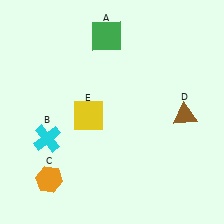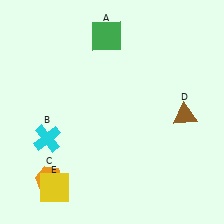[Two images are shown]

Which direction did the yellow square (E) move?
The yellow square (E) moved down.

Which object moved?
The yellow square (E) moved down.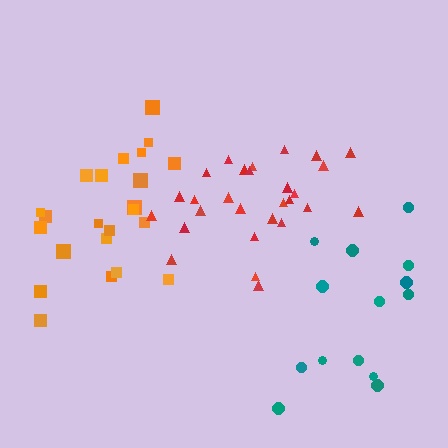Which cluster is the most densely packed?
Red.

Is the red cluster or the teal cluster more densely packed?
Red.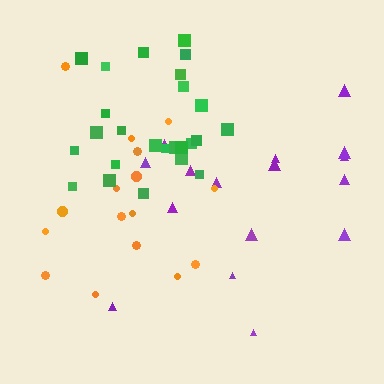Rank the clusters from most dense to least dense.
green, orange, purple.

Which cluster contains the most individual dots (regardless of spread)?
Green (25).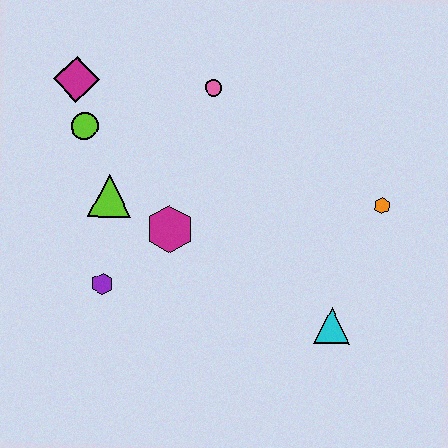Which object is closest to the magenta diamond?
The lime circle is closest to the magenta diamond.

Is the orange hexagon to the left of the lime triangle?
No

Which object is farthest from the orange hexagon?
The magenta diamond is farthest from the orange hexagon.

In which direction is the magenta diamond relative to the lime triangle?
The magenta diamond is above the lime triangle.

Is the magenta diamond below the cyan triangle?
No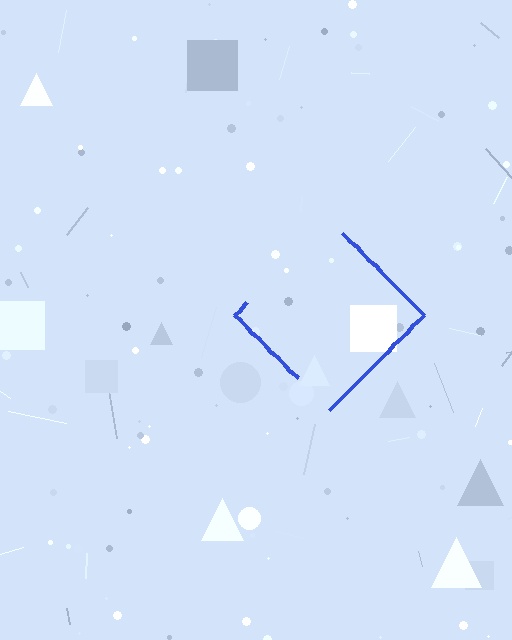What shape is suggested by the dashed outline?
The dashed outline suggests a diamond.